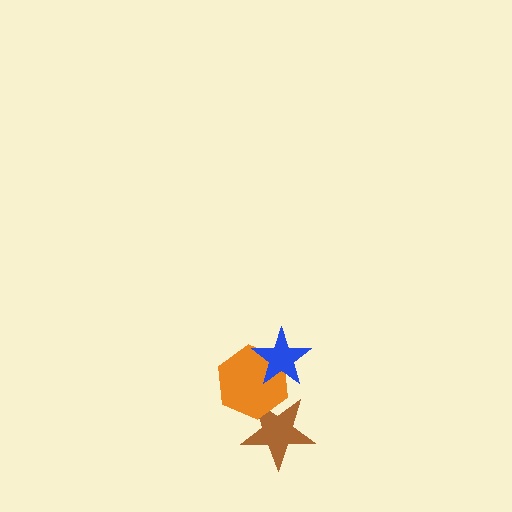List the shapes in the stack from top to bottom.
From top to bottom: the blue star, the orange hexagon, the brown star.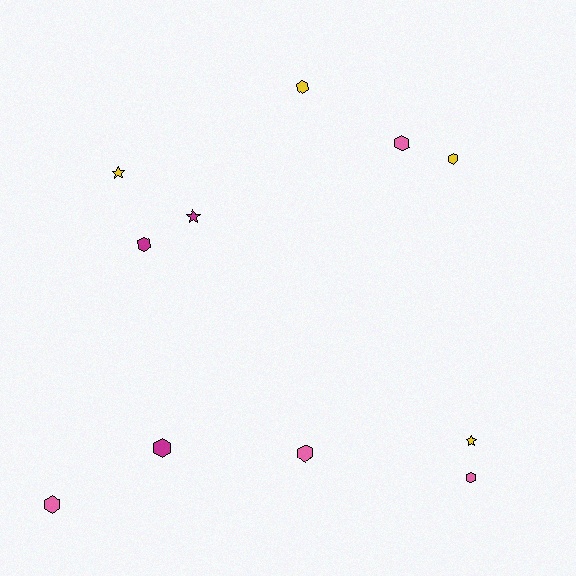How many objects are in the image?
There are 11 objects.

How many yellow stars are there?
There are 2 yellow stars.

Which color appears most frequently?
Yellow, with 4 objects.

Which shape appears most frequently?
Hexagon, with 8 objects.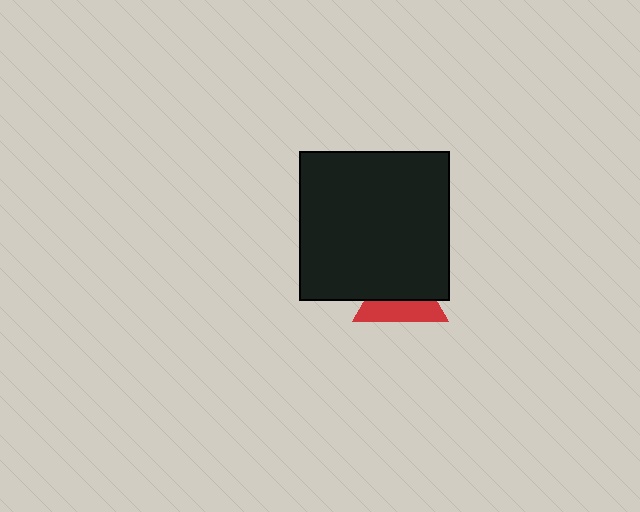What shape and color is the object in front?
The object in front is a black square.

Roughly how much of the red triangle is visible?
A small part of it is visible (roughly 42%).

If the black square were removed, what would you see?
You would see the complete red triangle.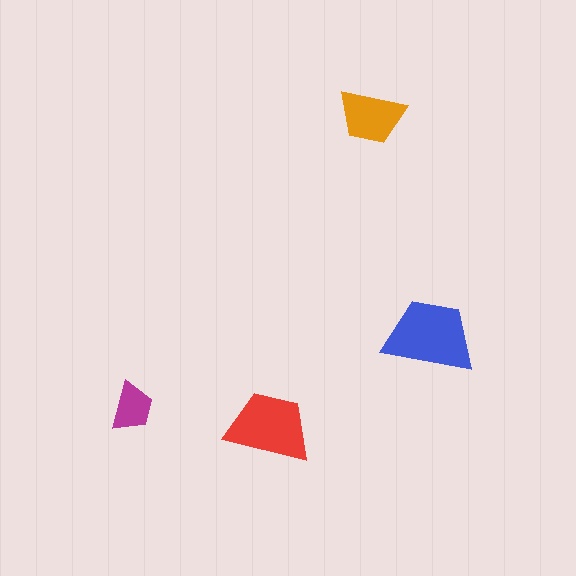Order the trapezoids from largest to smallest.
the blue one, the red one, the orange one, the magenta one.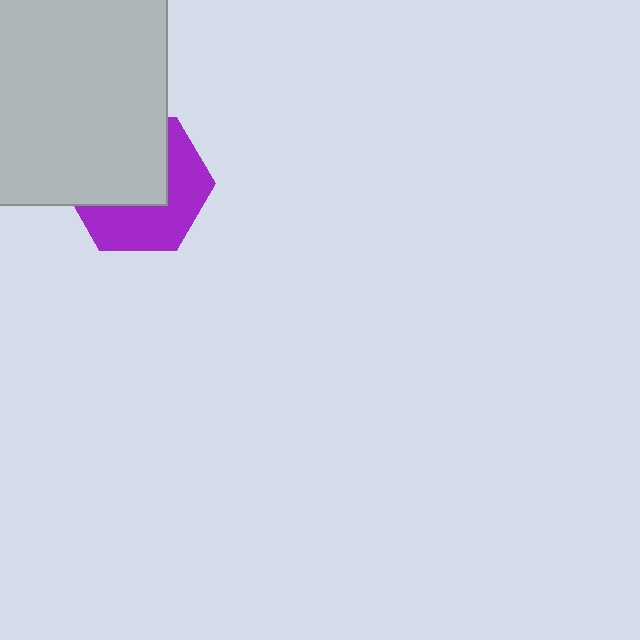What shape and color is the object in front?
The object in front is a light gray square.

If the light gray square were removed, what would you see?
You would see the complete purple hexagon.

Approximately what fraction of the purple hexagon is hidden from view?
Roughly 51% of the purple hexagon is hidden behind the light gray square.